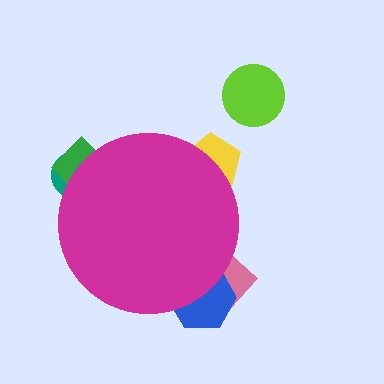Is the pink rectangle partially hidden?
Yes, the pink rectangle is partially hidden behind the magenta circle.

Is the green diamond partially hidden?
Yes, the green diamond is partially hidden behind the magenta circle.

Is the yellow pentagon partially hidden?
Yes, the yellow pentagon is partially hidden behind the magenta circle.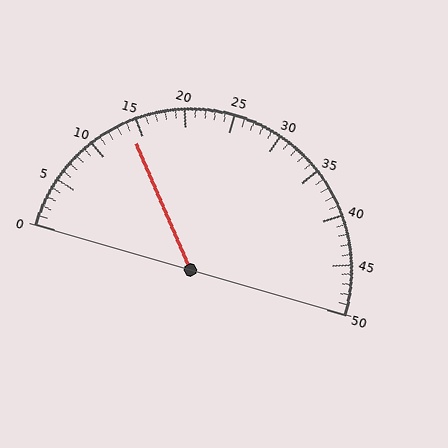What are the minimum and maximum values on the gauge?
The gauge ranges from 0 to 50.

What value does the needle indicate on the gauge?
The needle indicates approximately 14.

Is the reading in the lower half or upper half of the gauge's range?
The reading is in the lower half of the range (0 to 50).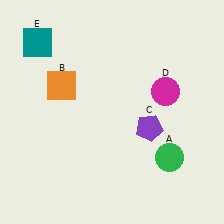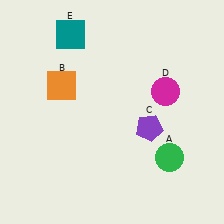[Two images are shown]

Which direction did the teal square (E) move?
The teal square (E) moved right.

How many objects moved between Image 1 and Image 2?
1 object moved between the two images.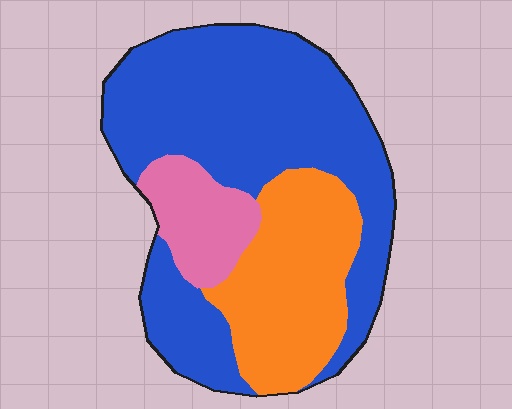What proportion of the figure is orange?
Orange takes up about one quarter (1/4) of the figure.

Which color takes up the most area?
Blue, at roughly 60%.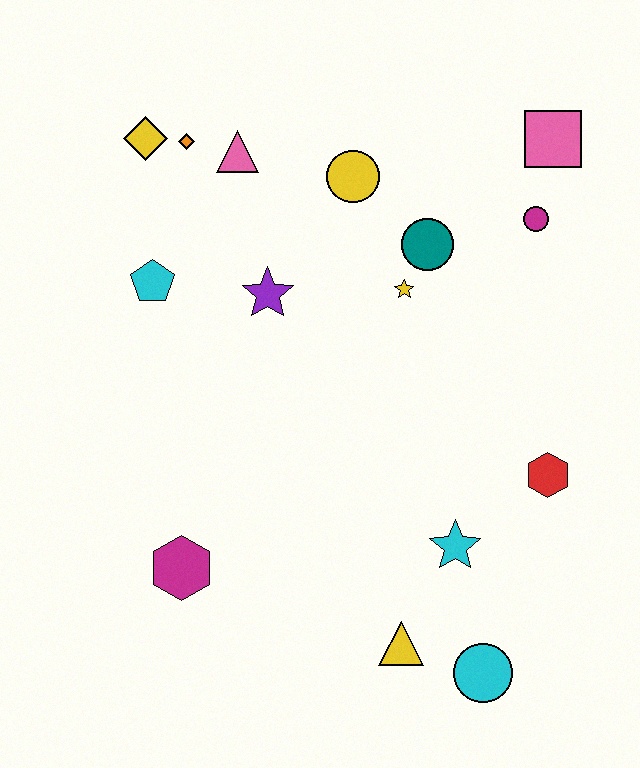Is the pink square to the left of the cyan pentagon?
No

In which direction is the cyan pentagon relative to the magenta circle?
The cyan pentagon is to the left of the magenta circle.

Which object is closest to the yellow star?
The teal circle is closest to the yellow star.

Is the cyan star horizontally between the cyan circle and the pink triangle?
Yes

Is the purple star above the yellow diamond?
No